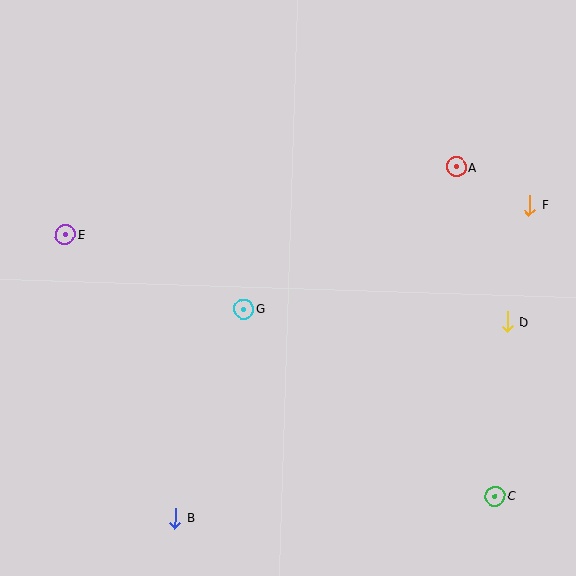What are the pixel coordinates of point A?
Point A is at (456, 167).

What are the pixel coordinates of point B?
Point B is at (175, 518).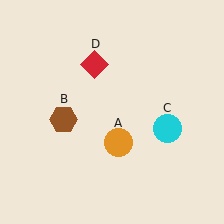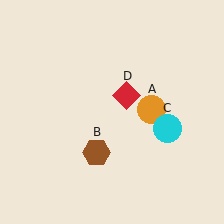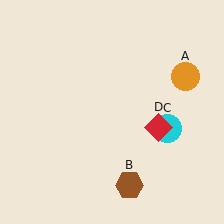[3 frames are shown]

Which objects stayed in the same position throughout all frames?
Cyan circle (object C) remained stationary.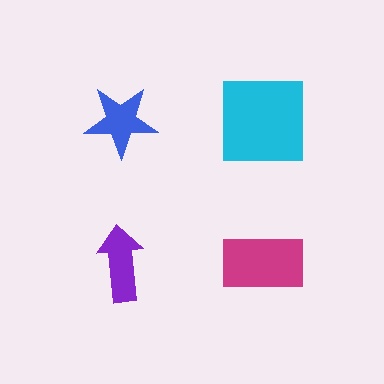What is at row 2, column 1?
A purple arrow.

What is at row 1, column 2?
A cyan square.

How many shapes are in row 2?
2 shapes.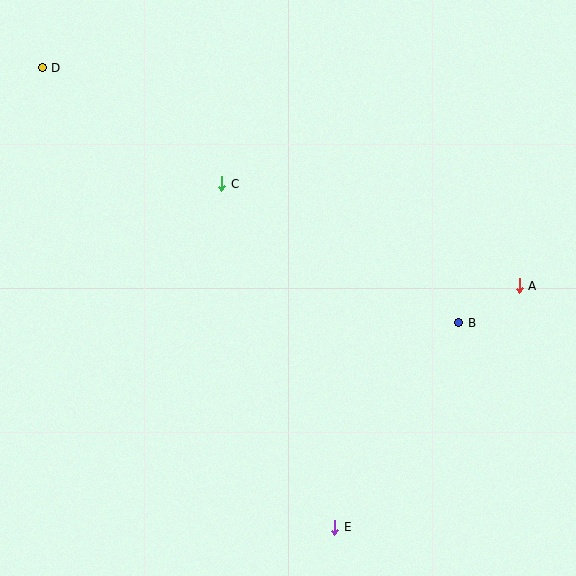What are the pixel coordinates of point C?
Point C is at (222, 184).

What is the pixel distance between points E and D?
The distance between E and D is 545 pixels.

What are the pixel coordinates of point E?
Point E is at (335, 527).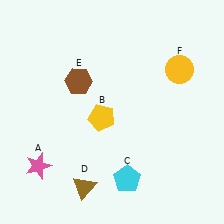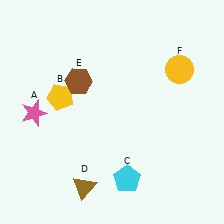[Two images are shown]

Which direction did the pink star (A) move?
The pink star (A) moved up.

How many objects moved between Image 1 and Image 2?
2 objects moved between the two images.